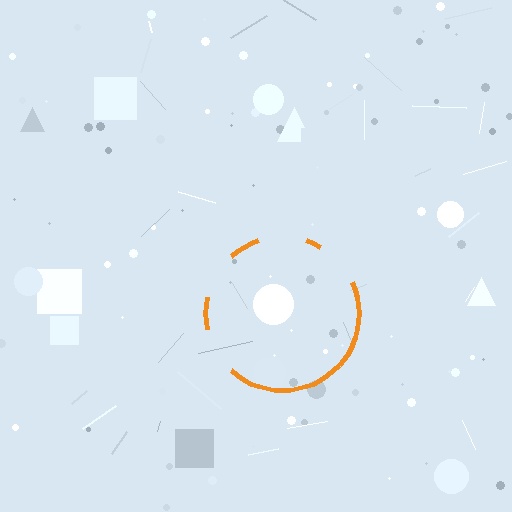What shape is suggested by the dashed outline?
The dashed outline suggests a circle.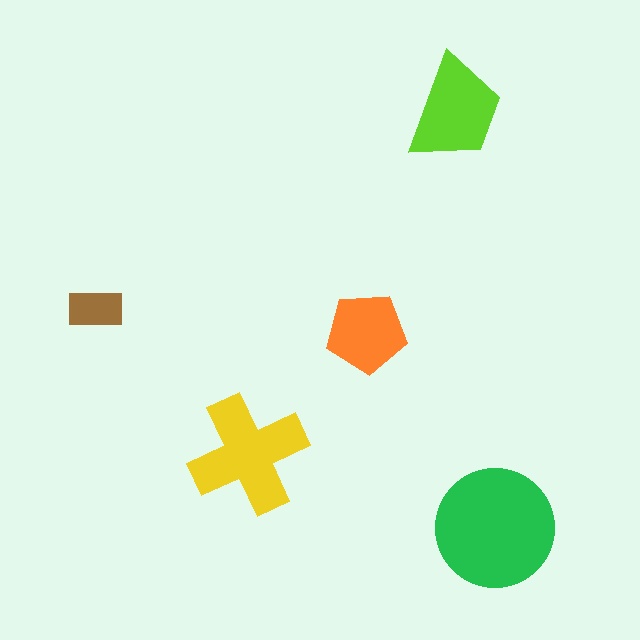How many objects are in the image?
There are 5 objects in the image.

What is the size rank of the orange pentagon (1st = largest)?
4th.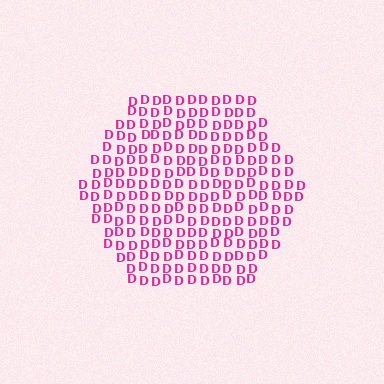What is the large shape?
The large shape is a hexagon.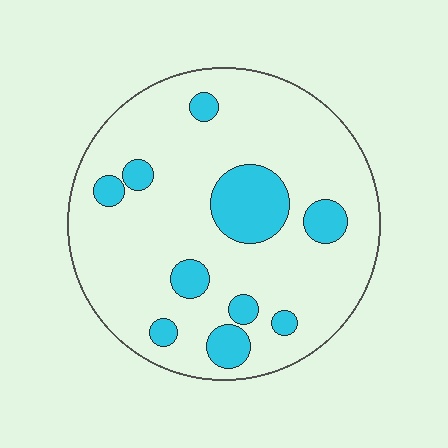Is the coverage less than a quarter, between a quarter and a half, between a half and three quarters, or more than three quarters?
Less than a quarter.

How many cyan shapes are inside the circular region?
10.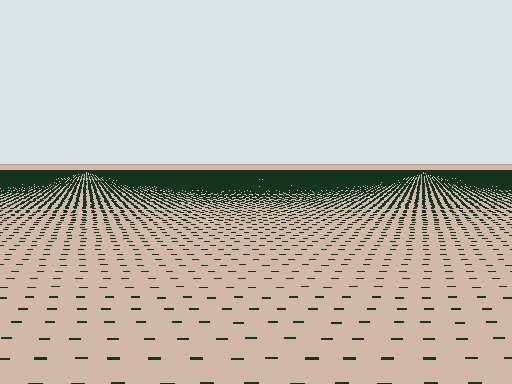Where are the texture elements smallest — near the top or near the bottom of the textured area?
Near the top.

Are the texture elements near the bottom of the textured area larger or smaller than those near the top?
Larger. Near the bottom, elements are closer to the viewer and appear at a bigger on-screen size.